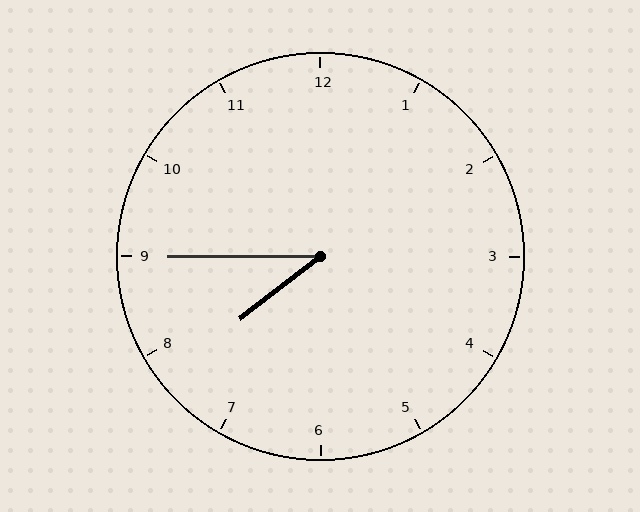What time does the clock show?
7:45.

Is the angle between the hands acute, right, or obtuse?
It is acute.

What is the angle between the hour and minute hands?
Approximately 38 degrees.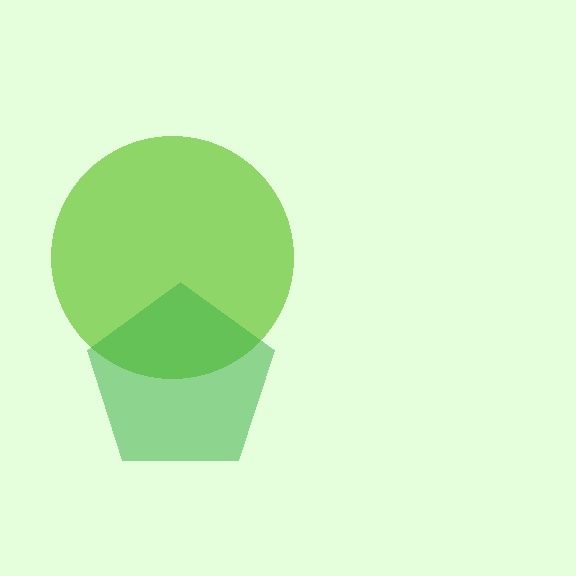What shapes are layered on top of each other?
The layered shapes are: a lime circle, a green pentagon.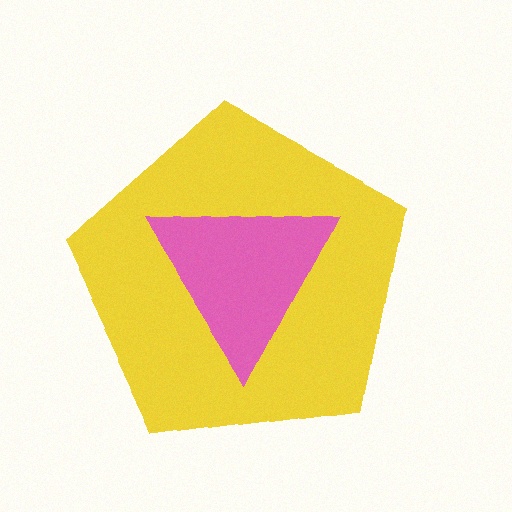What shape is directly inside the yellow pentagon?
The pink triangle.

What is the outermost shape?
The yellow pentagon.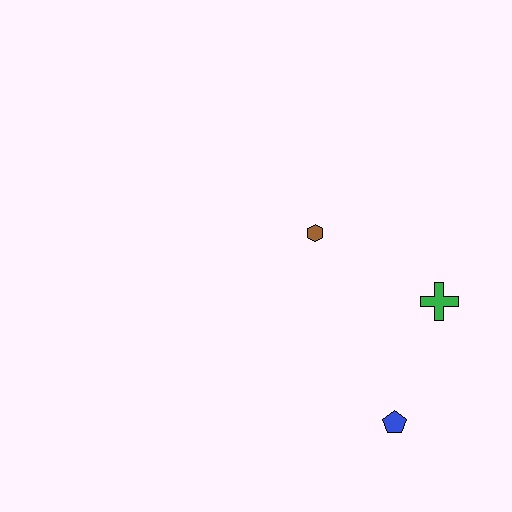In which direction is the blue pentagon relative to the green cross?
The blue pentagon is below the green cross.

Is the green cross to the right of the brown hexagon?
Yes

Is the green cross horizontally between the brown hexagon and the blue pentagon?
No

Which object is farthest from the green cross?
The brown hexagon is farthest from the green cross.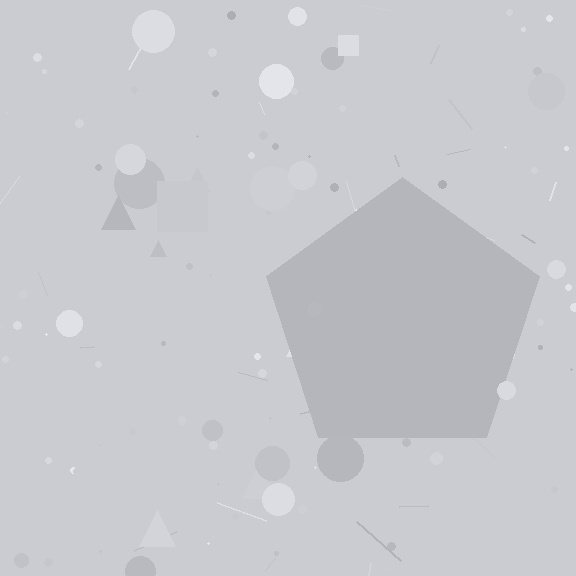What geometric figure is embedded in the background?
A pentagon is embedded in the background.